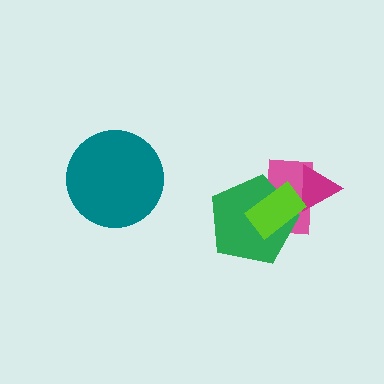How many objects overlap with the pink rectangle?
3 objects overlap with the pink rectangle.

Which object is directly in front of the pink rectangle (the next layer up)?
The magenta triangle is directly in front of the pink rectangle.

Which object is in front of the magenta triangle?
The lime rectangle is in front of the magenta triangle.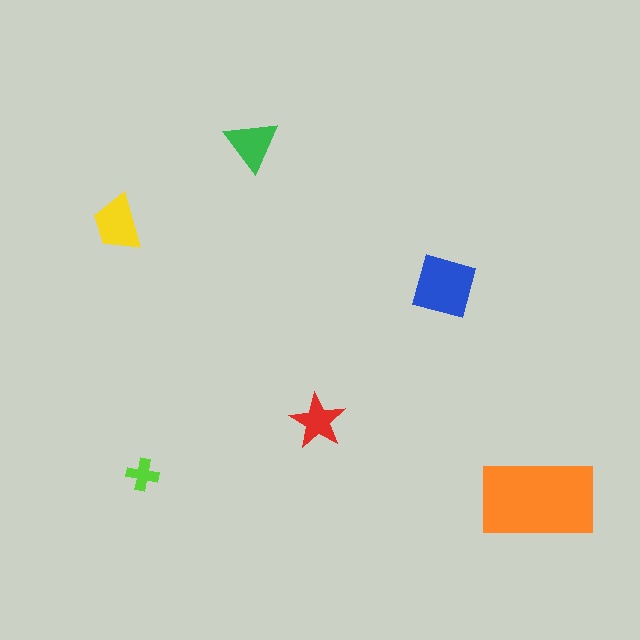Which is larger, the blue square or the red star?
The blue square.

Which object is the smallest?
The lime cross.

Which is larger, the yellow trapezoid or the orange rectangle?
The orange rectangle.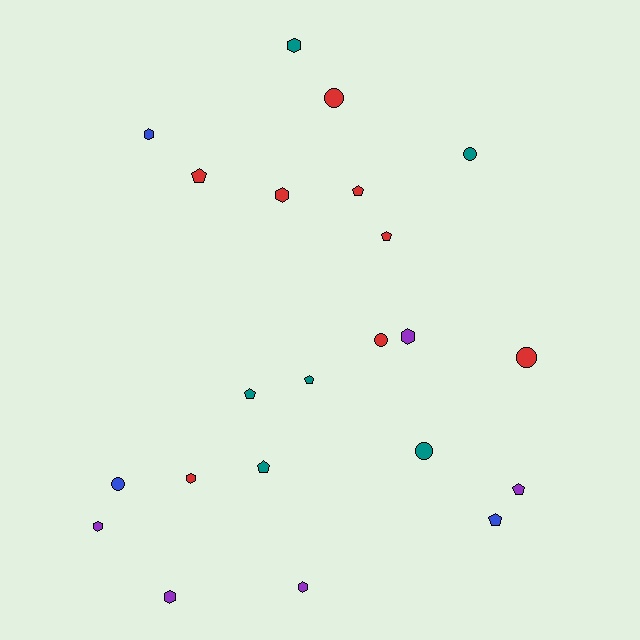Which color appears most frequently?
Red, with 8 objects.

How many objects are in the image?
There are 22 objects.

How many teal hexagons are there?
There is 1 teal hexagon.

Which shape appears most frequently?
Hexagon, with 8 objects.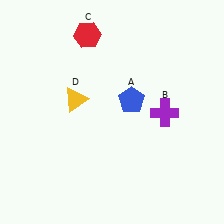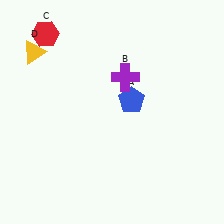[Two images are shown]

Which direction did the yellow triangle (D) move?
The yellow triangle (D) moved up.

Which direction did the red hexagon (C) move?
The red hexagon (C) moved left.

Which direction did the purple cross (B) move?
The purple cross (B) moved left.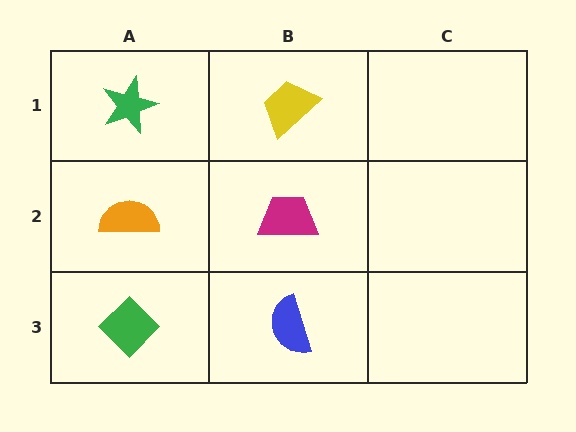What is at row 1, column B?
A yellow trapezoid.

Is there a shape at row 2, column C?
No, that cell is empty.